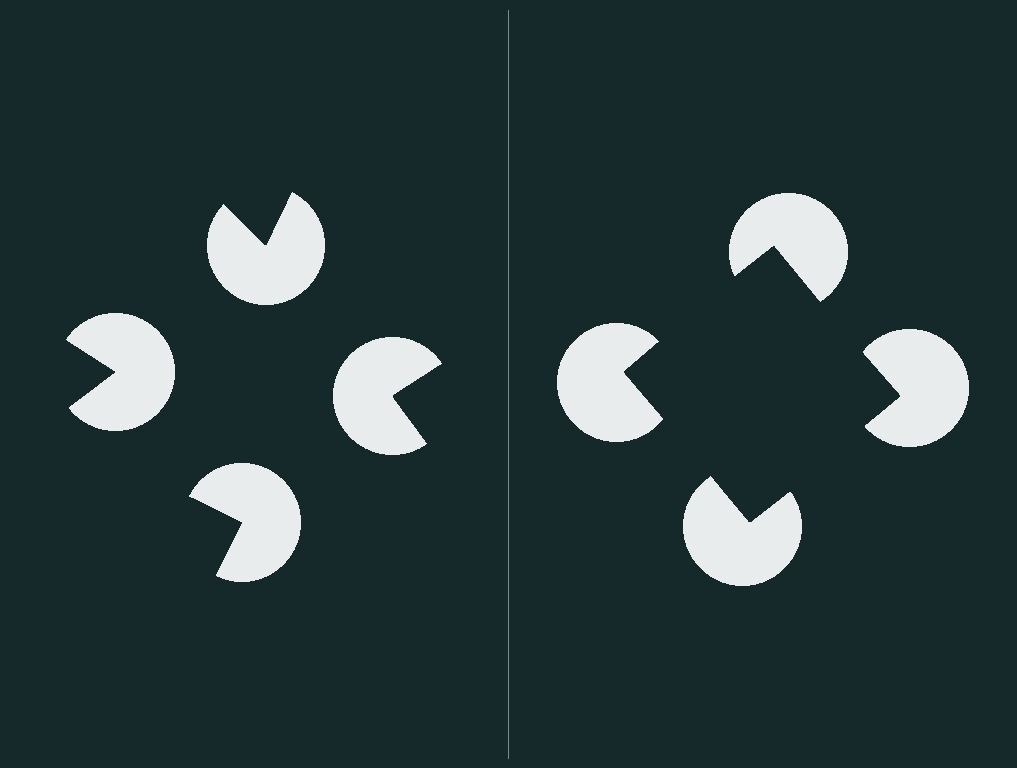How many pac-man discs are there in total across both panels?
8 — 4 on each side.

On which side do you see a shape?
An illusory square appears on the right side. On the left side the wedge cuts are rotated, so no coherent shape forms.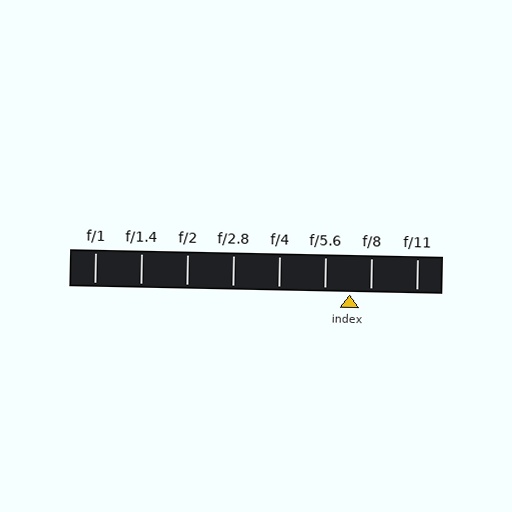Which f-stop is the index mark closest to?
The index mark is closest to f/8.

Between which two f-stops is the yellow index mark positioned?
The index mark is between f/5.6 and f/8.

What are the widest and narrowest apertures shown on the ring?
The widest aperture shown is f/1 and the narrowest is f/11.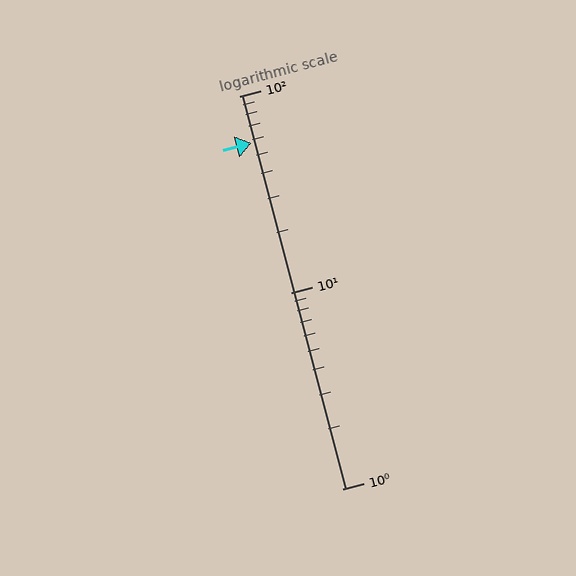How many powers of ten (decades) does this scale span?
The scale spans 2 decades, from 1 to 100.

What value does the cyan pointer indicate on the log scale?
The pointer indicates approximately 58.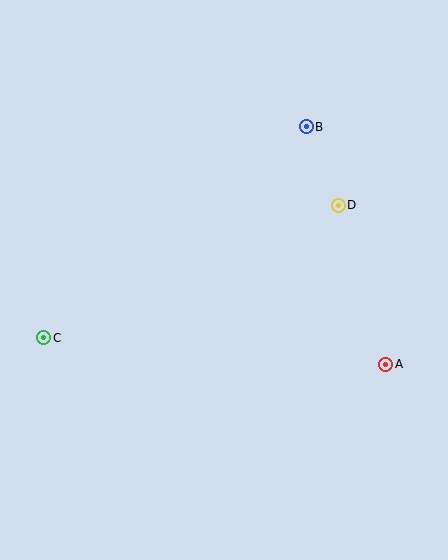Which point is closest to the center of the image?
Point D at (338, 205) is closest to the center.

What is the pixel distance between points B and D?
The distance between B and D is 85 pixels.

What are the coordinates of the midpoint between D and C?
The midpoint between D and C is at (191, 272).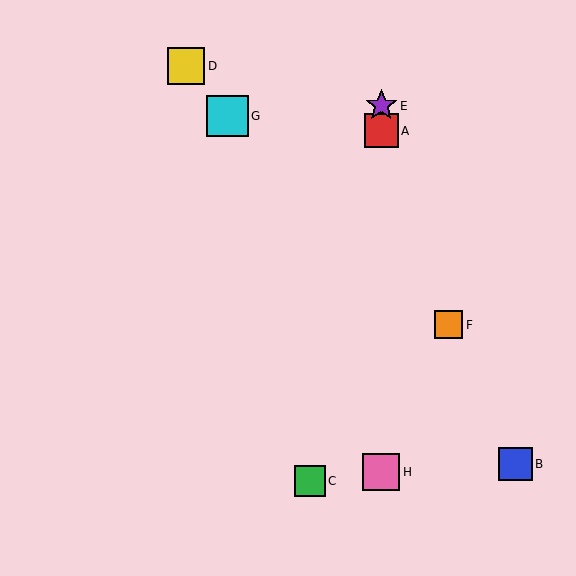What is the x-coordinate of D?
Object D is at x≈186.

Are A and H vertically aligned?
Yes, both are at x≈381.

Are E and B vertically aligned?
No, E is at x≈381 and B is at x≈515.